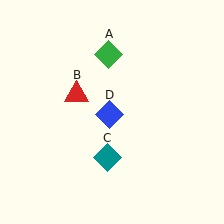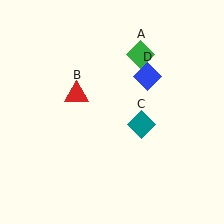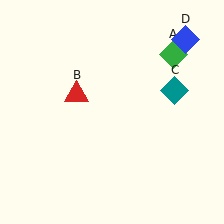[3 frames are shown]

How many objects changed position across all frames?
3 objects changed position: green diamond (object A), teal diamond (object C), blue diamond (object D).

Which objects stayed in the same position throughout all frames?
Red triangle (object B) remained stationary.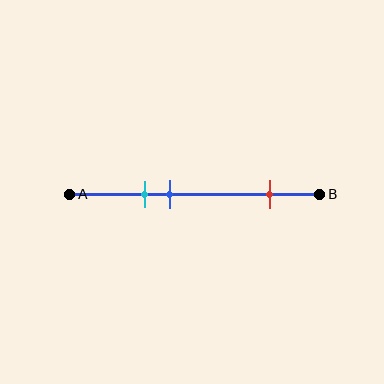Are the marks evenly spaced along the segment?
No, the marks are not evenly spaced.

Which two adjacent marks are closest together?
The cyan and blue marks are the closest adjacent pair.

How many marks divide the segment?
There are 3 marks dividing the segment.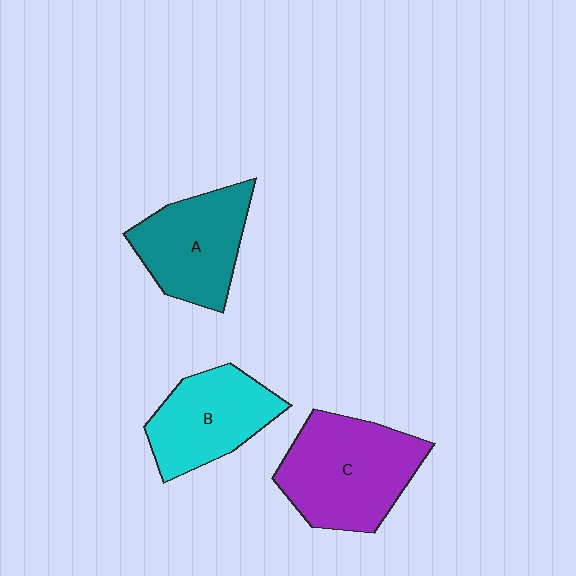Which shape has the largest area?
Shape C (purple).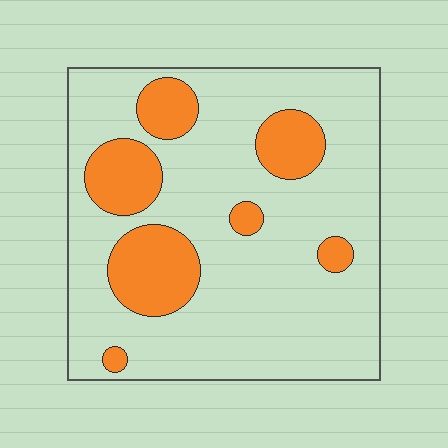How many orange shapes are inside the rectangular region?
7.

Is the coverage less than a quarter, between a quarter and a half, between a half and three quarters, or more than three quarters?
Less than a quarter.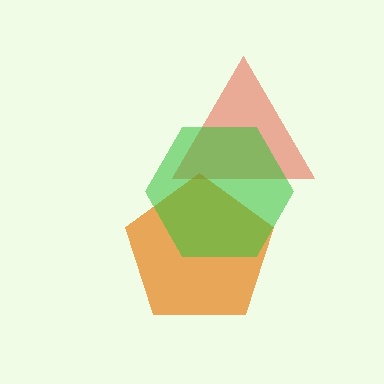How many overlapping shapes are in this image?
There are 3 overlapping shapes in the image.